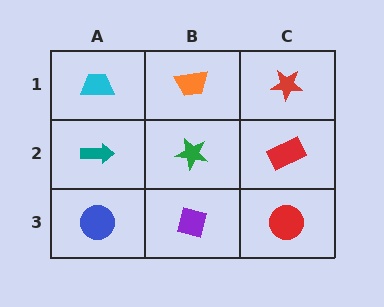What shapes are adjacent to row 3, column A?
A teal arrow (row 2, column A), a purple square (row 3, column B).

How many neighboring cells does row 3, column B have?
3.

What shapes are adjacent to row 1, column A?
A teal arrow (row 2, column A), an orange trapezoid (row 1, column B).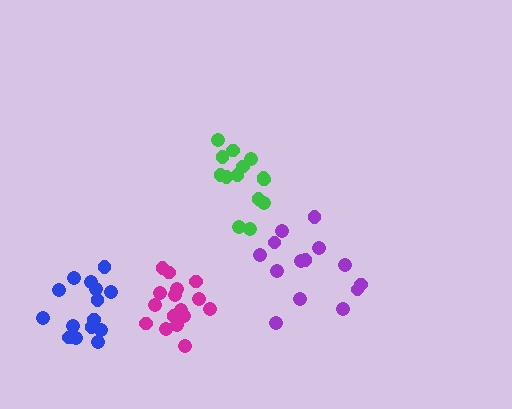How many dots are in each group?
Group 1: 14 dots, Group 2: 14 dots, Group 3: 15 dots, Group 4: 16 dots (59 total).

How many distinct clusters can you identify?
There are 4 distinct clusters.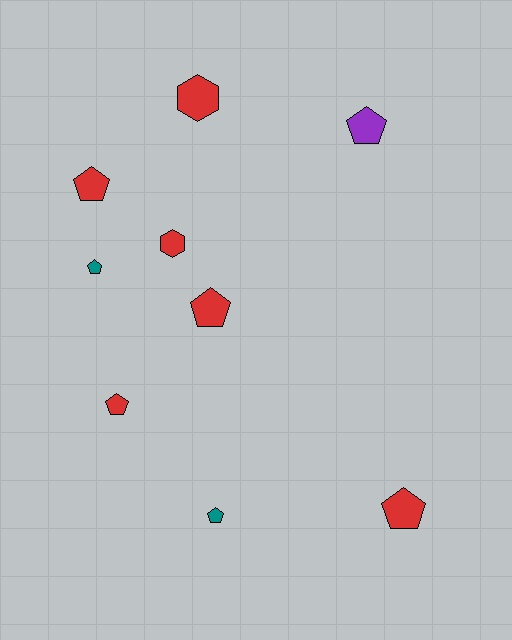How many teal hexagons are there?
There are no teal hexagons.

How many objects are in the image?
There are 9 objects.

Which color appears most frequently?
Red, with 6 objects.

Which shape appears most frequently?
Pentagon, with 7 objects.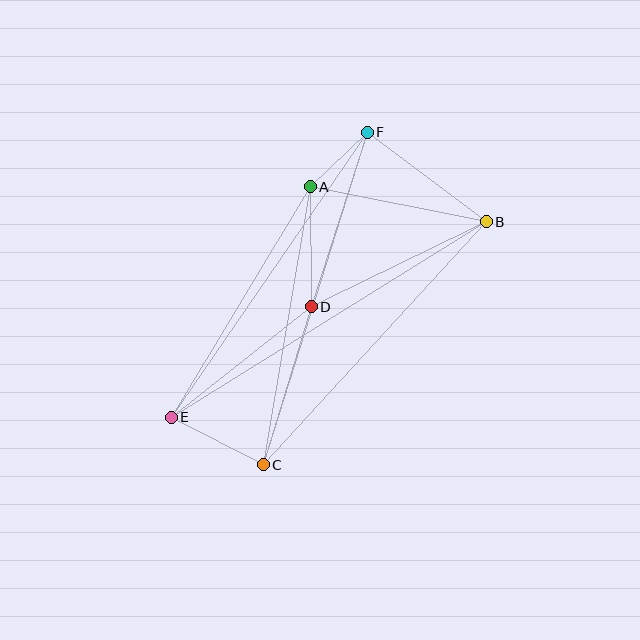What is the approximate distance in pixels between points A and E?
The distance between A and E is approximately 269 pixels.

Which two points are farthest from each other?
Points B and E are farthest from each other.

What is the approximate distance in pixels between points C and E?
The distance between C and E is approximately 104 pixels.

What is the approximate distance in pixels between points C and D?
The distance between C and D is approximately 165 pixels.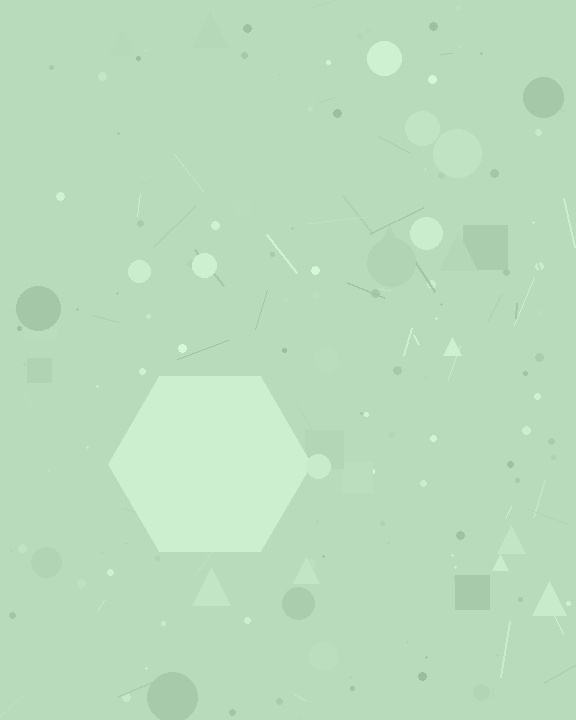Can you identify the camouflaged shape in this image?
The camouflaged shape is a hexagon.